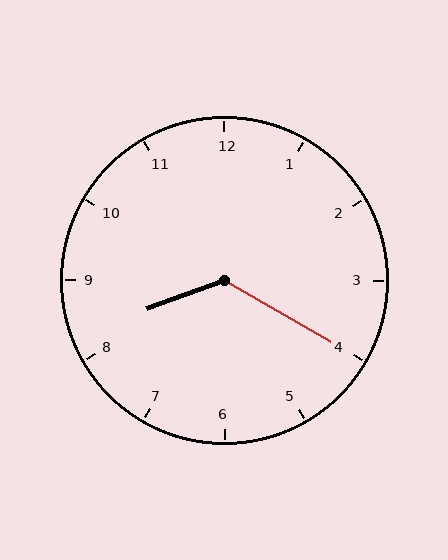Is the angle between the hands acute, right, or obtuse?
It is obtuse.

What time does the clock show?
8:20.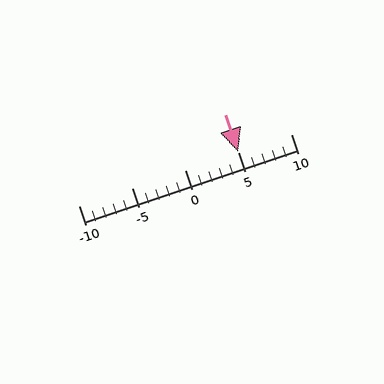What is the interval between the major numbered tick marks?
The major tick marks are spaced 5 units apart.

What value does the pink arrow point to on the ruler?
The pink arrow points to approximately 5.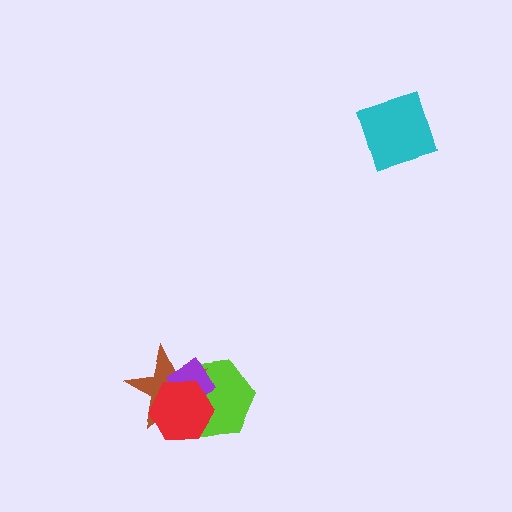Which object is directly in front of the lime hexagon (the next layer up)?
The brown star is directly in front of the lime hexagon.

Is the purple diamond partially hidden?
Yes, it is partially covered by another shape.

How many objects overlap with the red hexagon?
3 objects overlap with the red hexagon.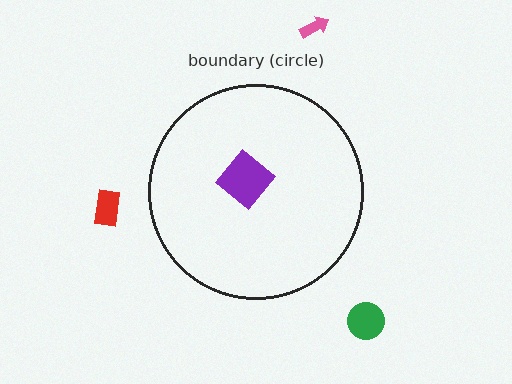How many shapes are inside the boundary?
1 inside, 3 outside.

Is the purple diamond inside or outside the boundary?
Inside.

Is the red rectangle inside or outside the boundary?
Outside.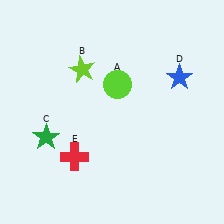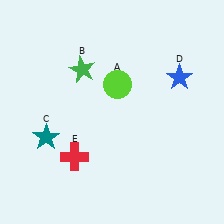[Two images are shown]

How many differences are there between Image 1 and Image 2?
There are 2 differences between the two images.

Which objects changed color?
B changed from lime to green. C changed from green to teal.